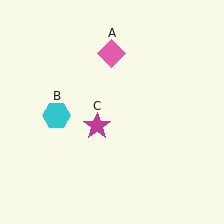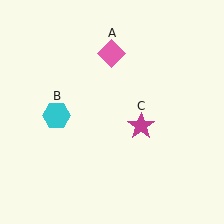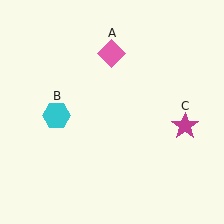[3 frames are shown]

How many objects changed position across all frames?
1 object changed position: magenta star (object C).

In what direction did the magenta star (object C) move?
The magenta star (object C) moved right.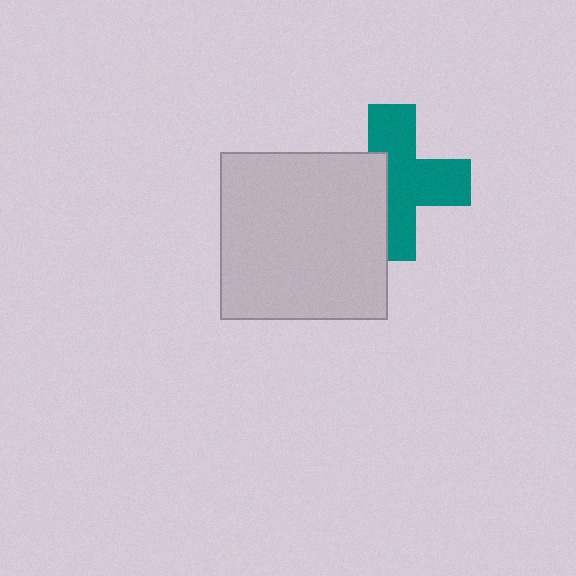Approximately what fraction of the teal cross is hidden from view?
Roughly 37% of the teal cross is hidden behind the light gray square.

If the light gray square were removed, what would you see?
You would see the complete teal cross.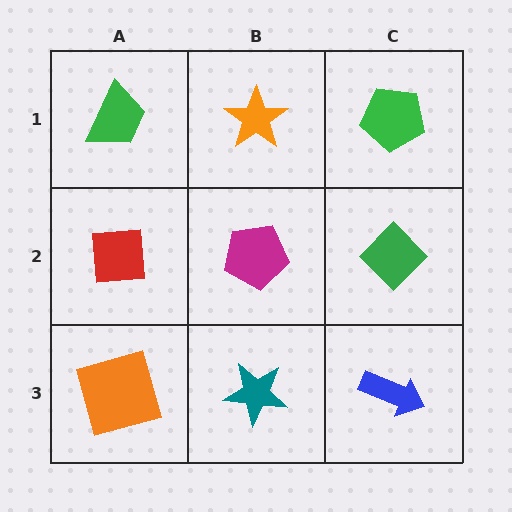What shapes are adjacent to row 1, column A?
A red square (row 2, column A), an orange star (row 1, column B).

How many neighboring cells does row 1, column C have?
2.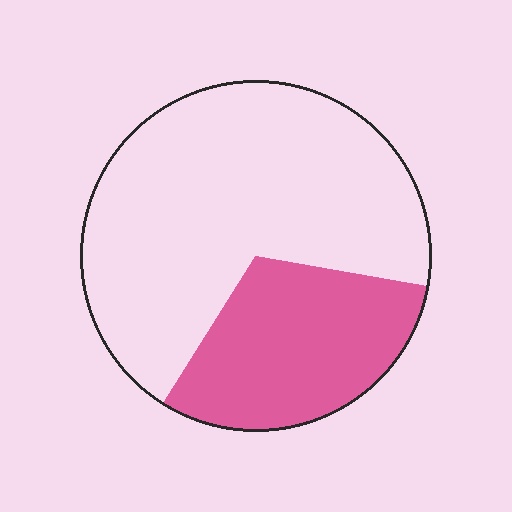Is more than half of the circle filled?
No.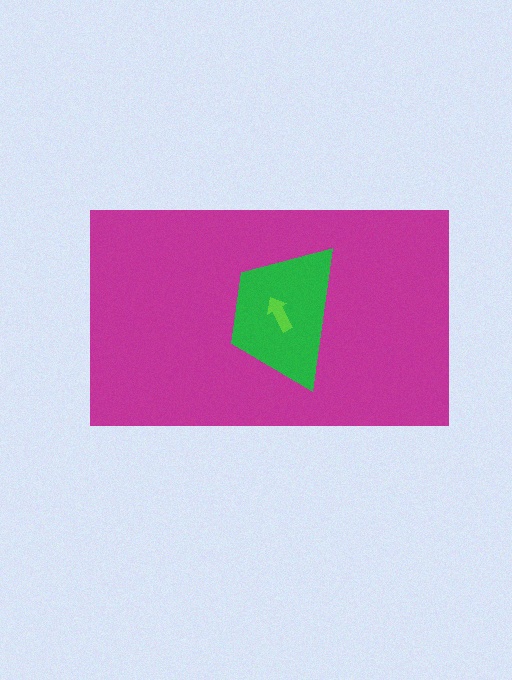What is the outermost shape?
The magenta rectangle.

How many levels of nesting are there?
3.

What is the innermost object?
The lime arrow.